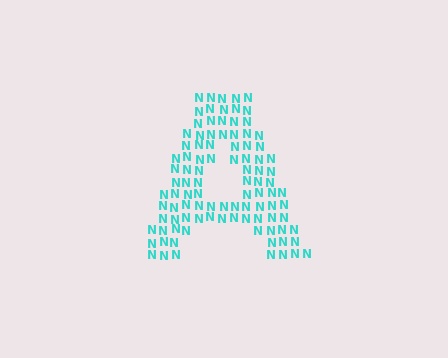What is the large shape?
The large shape is the letter A.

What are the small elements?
The small elements are letter N's.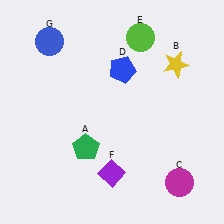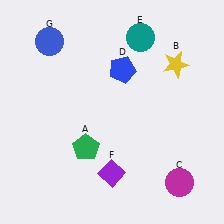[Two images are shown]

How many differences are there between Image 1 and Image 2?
There is 1 difference between the two images.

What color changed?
The circle (E) changed from lime in Image 1 to teal in Image 2.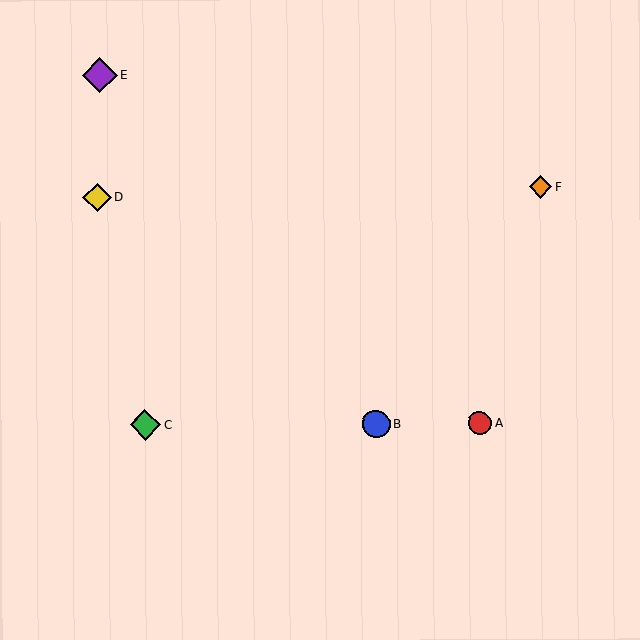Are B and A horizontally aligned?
Yes, both are at y≈424.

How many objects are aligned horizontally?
3 objects (A, B, C) are aligned horizontally.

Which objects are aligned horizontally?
Objects A, B, C are aligned horizontally.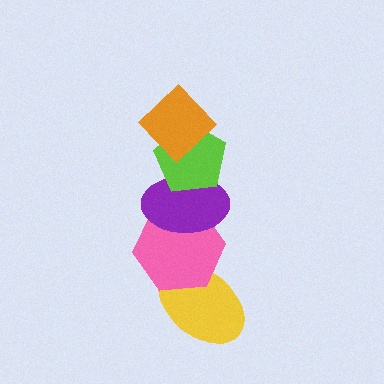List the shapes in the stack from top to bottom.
From top to bottom: the orange diamond, the lime pentagon, the purple ellipse, the pink hexagon, the yellow ellipse.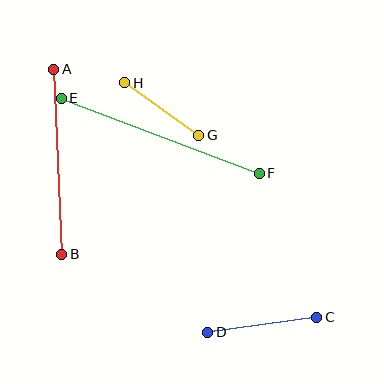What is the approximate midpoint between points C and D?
The midpoint is at approximately (262, 325) pixels.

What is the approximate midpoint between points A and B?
The midpoint is at approximately (58, 162) pixels.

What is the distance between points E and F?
The distance is approximately 212 pixels.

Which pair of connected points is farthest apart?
Points E and F are farthest apart.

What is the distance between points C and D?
The distance is approximately 110 pixels.